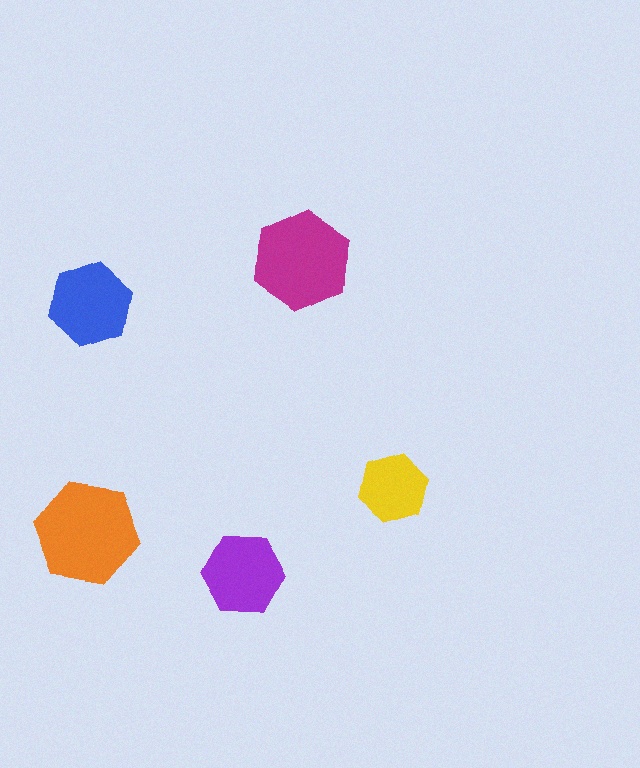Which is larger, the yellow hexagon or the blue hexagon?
The blue one.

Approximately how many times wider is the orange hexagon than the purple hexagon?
About 1.5 times wider.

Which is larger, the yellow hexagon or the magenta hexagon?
The magenta one.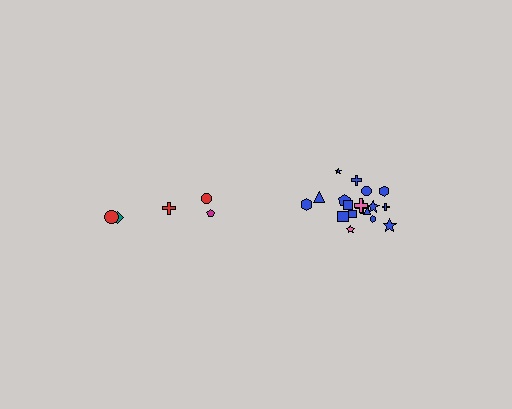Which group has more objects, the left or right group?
The right group.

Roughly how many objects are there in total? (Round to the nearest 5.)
Roughly 25 objects in total.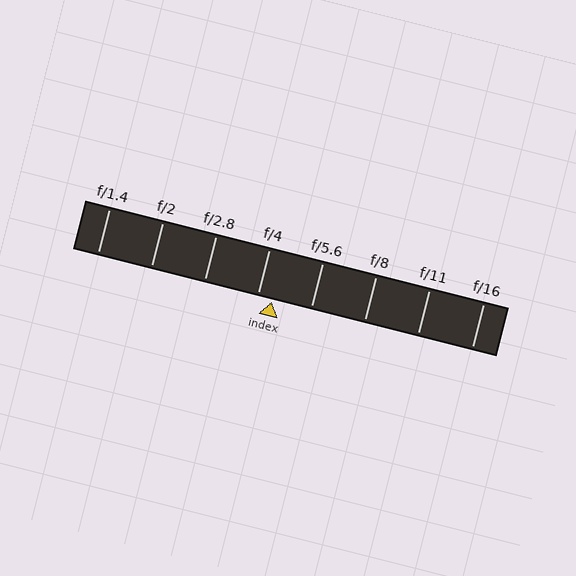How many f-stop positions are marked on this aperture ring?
There are 8 f-stop positions marked.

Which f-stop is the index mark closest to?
The index mark is closest to f/4.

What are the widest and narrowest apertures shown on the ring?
The widest aperture shown is f/1.4 and the narrowest is f/16.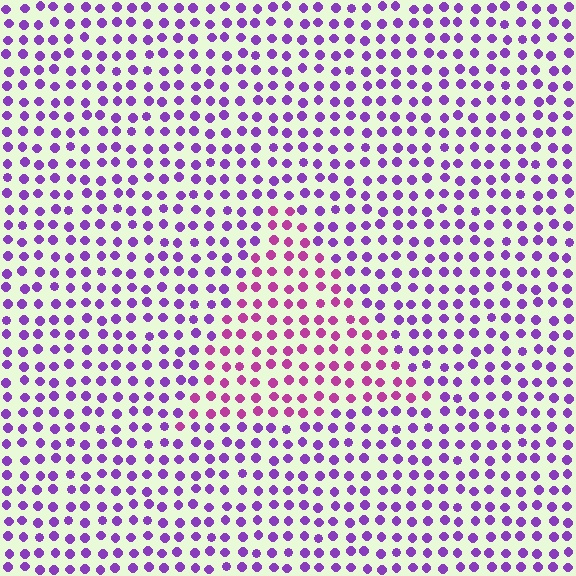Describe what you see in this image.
The image is filled with small purple elements in a uniform arrangement. A triangle-shaped region is visible where the elements are tinted to a slightly different hue, forming a subtle color boundary.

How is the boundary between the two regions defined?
The boundary is defined purely by a slight shift in hue (about 37 degrees). Spacing, size, and orientation are identical on both sides.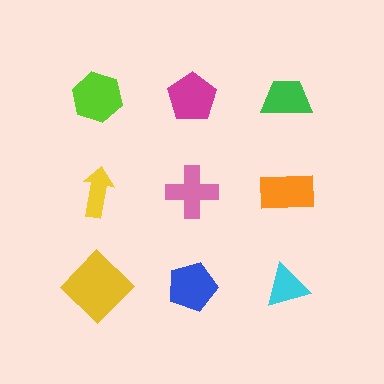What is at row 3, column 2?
A blue pentagon.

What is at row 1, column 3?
A green trapezoid.